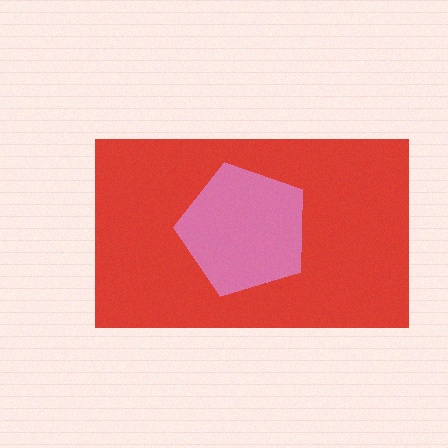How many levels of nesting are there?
2.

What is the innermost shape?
The pink pentagon.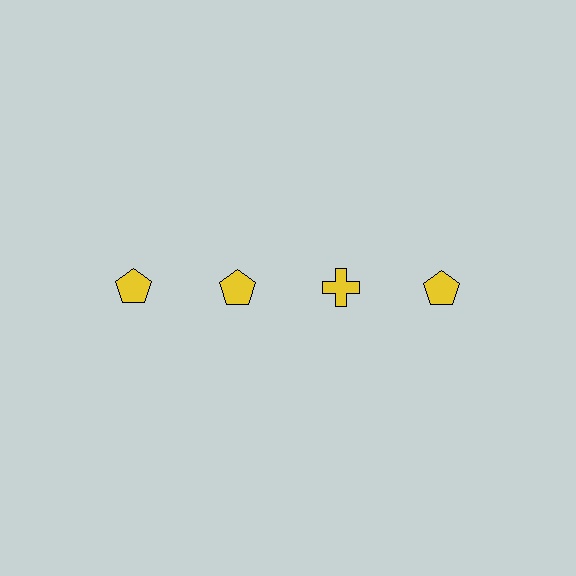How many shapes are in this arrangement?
There are 4 shapes arranged in a grid pattern.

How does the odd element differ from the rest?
It has a different shape: cross instead of pentagon.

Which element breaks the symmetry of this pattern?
The yellow cross in the top row, center column breaks the symmetry. All other shapes are yellow pentagons.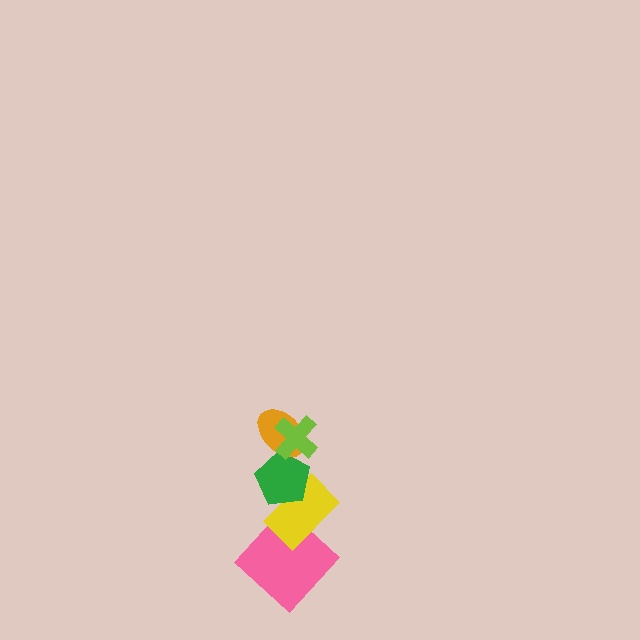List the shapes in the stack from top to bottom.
From top to bottom: the lime cross, the orange ellipse, the green pentagon, the yellow rectangle, the pink diamond.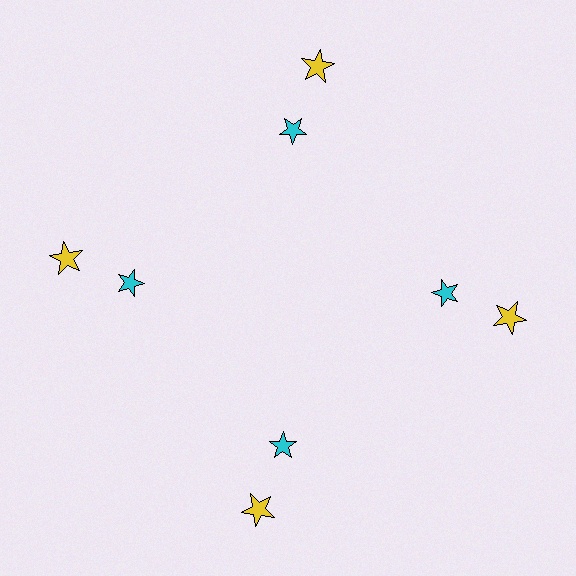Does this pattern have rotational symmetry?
Yes, this pattern has 4-fold rotational symmetry. It looks the same after rotating 90 degrees around the center.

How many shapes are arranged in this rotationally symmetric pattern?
There are 8 shapes, arranged in 4 groups of 2.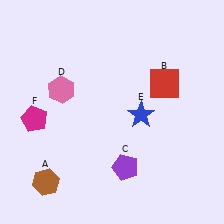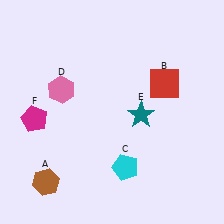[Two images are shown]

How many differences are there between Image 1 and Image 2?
There are 2 differences between the two images.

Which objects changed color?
C changed from purple to cyan. E changed from blue to teal.